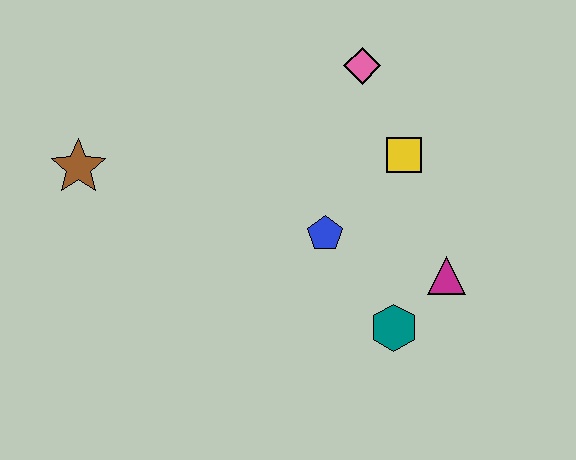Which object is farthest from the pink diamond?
The brown star is farthest from the pink diamond.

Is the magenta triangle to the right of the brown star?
Yes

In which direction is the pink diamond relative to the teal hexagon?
The pink diamond is above the teal hexagon.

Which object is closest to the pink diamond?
The yellow square is closest to the pink diamond.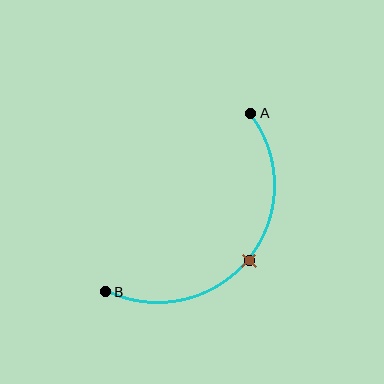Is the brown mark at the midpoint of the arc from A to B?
Yes. The brown mark lies on the arc at equal arc-length from both A and B — it is the arc midpoint.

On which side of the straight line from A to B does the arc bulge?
The arc bulges below and to the right of the straight line connecting A and B.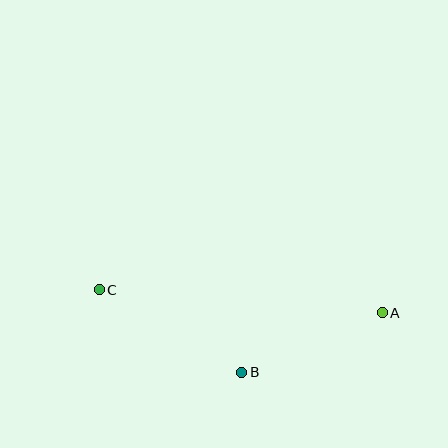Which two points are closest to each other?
Points A and B are closest to each other.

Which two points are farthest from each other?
Points A and C are farthest from each other.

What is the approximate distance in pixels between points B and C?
The distance between B and C is approximately 164 pixels.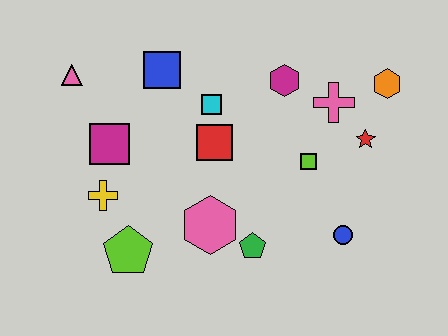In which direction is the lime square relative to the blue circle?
The lime square is above the blue circle.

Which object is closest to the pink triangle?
The magenta square is closest to the pink triangle.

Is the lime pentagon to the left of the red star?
Yes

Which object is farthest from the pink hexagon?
The orange hexagon is farthest from the pink hexagon.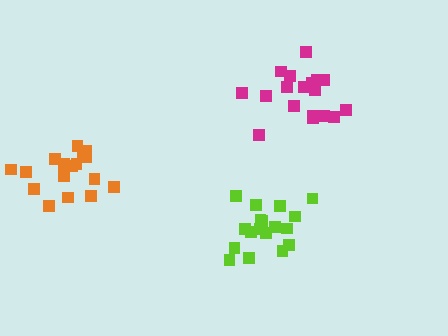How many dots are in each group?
Group 1: 18 dots, Group 2: 17 dots, Group 3: 19 dots (54 total).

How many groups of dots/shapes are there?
There are 3 groups.